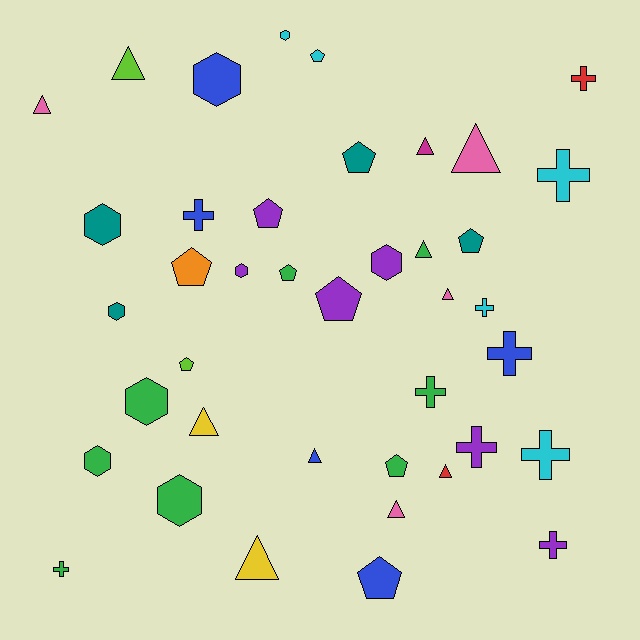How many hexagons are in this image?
There are 9 hexagons.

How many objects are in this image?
There are 40 objects.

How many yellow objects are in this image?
There are 2 yellow objects.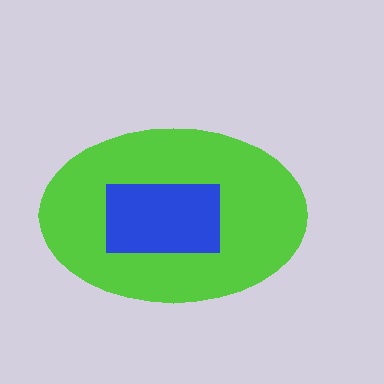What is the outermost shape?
The lime ellipse.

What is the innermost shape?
The blue rectangle.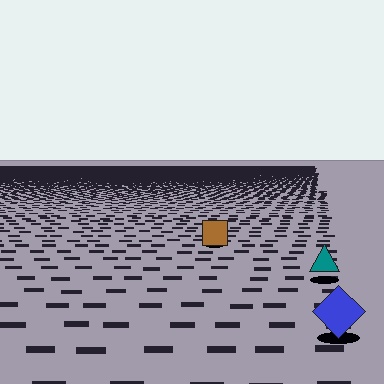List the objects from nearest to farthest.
From nearest to farthest: the blue diamond, the teal triangle, the brown square.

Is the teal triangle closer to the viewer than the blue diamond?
No. The blue diamond is closer — you can tell from the texture gradient: the ground texture is coarser near it.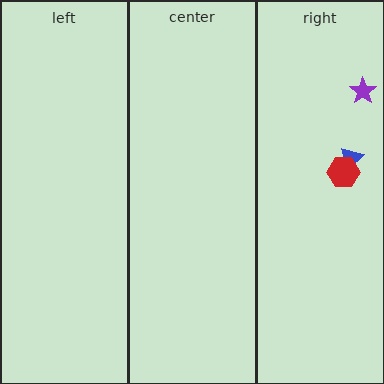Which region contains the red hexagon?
The right region.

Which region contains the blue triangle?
The right region.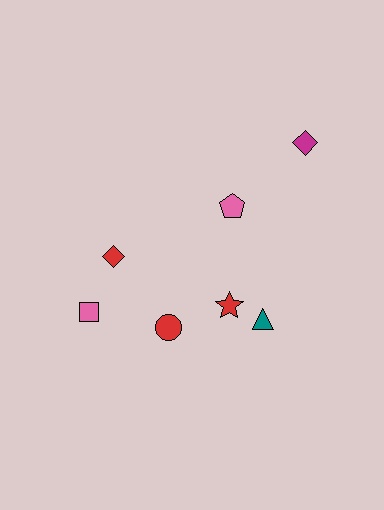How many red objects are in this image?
There are 3 red objects.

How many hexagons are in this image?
There are no hexagons.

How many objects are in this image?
There are 7 objects.